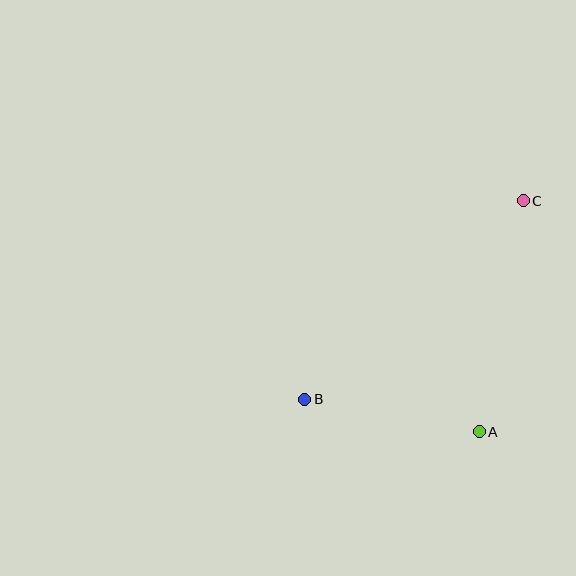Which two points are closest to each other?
Points A and B are closest to each other.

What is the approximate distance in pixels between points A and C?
The distance between A and C is approximately 235 pixels.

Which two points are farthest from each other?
Points B and C are farthest from each other.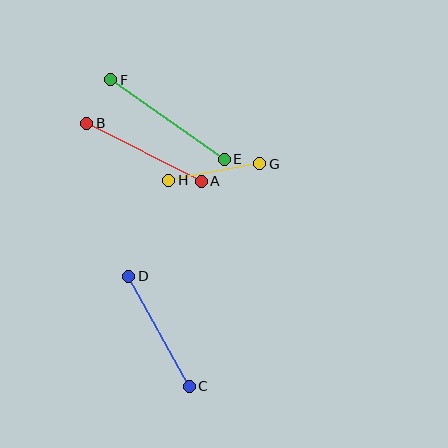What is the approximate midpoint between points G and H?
The midpoint is at approximately (214, 172) pixels.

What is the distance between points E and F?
The distance is approximately 138 pixels.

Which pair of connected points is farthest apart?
Points E and F are farthest apart.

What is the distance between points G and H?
The distance is approximately 93 pixels.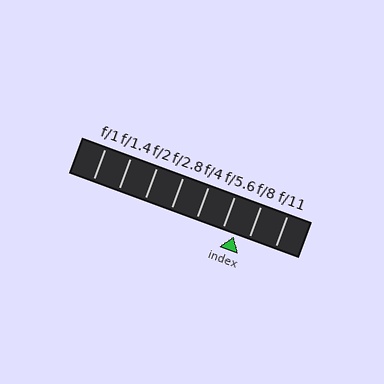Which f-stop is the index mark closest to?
The index mark is closest to f/5.6.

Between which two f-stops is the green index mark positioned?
The index mark is between f/5.6 and f/8.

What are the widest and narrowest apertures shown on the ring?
The widest aperture shown is f/1 and the narrowest is f/11.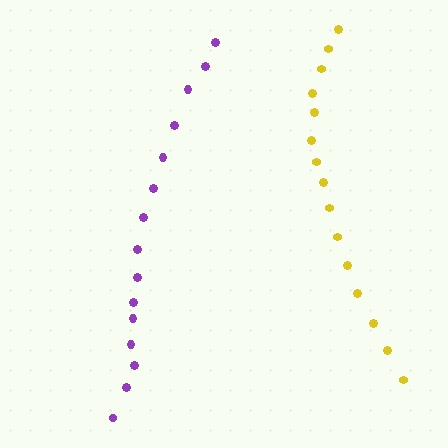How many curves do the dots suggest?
There are 2 distinct paths.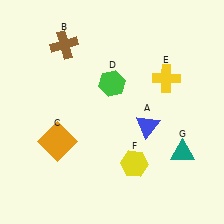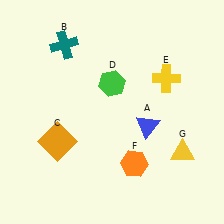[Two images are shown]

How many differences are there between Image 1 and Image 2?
There are 3 differences between the two images.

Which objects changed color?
B changed from brown to teal. F changed from yellow to orange. G changed from teal to yellow.